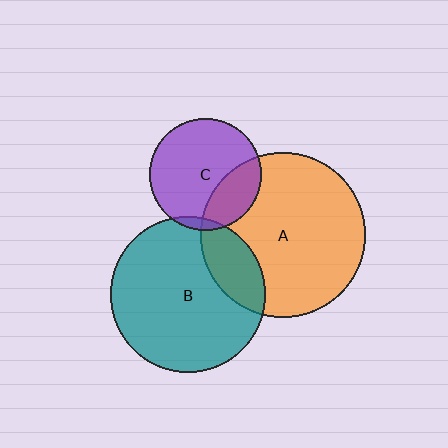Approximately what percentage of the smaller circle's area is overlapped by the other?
Approximately 5%.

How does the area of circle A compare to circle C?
Approximately 2.2 times.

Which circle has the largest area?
Circle A (orange).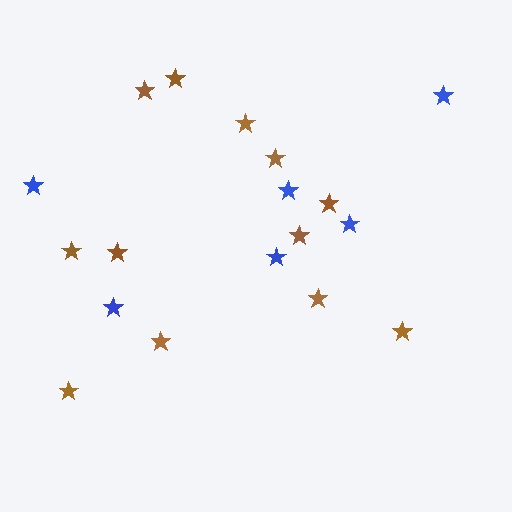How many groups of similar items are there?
There are 2 groups: one group of blue stars (6) and one group of brown stars (12).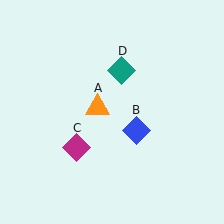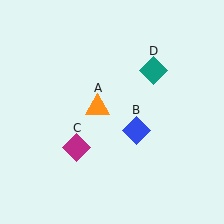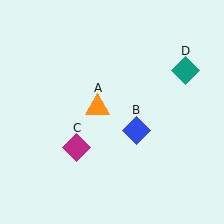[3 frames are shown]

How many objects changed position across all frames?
1 object changed position: teal diamond (object D).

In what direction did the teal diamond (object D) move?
The teal diamond (object D) moved right.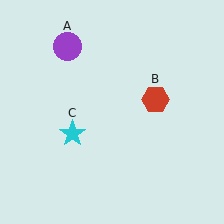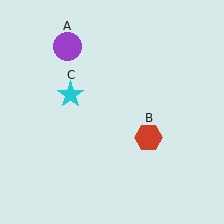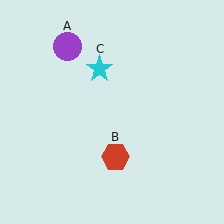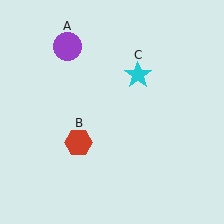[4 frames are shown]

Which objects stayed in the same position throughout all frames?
Purple circle (object A) remained stationary.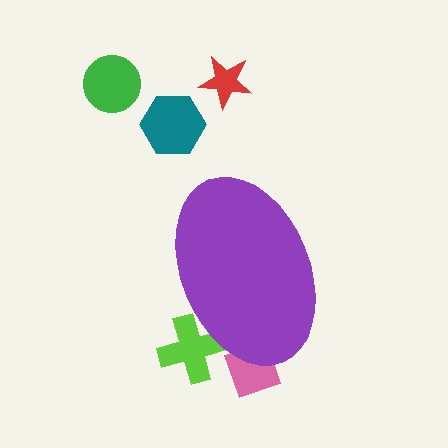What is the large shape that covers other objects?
A purple ellipse.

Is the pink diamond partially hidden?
Yes, the pink diamond is partially hidden behind the purple ellipse.